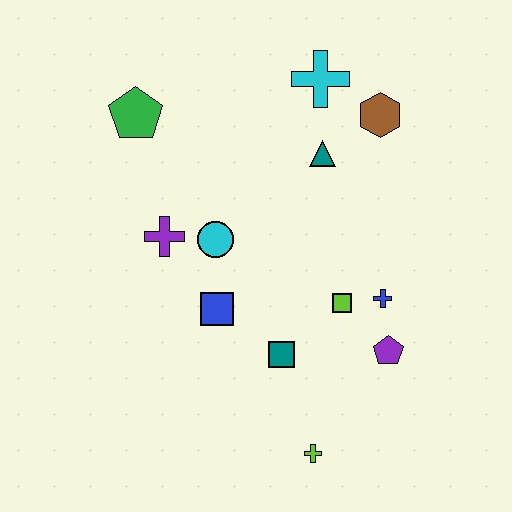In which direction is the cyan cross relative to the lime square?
The cyan cross is above the lime square.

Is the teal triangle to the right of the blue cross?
No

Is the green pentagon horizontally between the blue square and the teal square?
No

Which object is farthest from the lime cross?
The green pentagon is farthest from the lime cross.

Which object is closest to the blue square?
The cyan circle is closest to the blue square.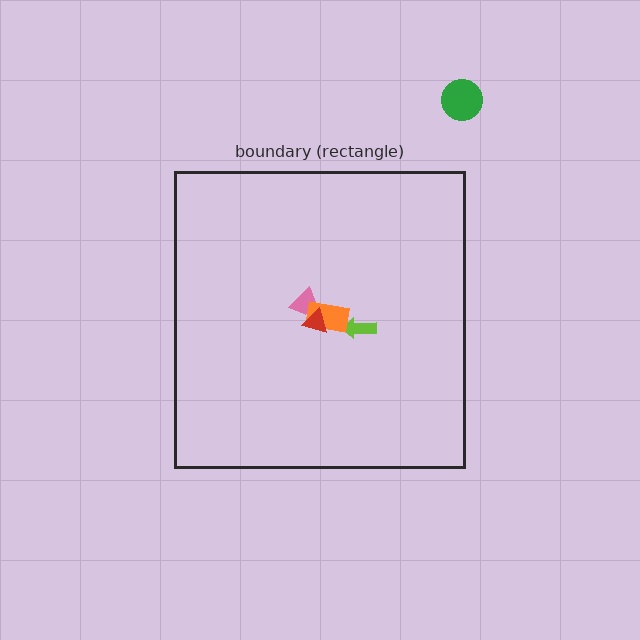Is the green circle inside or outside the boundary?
Outside.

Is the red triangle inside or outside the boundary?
Inside.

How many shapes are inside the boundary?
4 inside, 1 outside.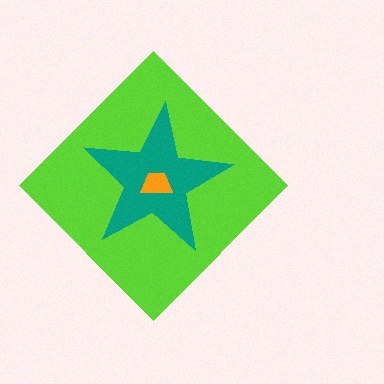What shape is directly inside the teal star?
The orange trapezoid.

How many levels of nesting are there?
3.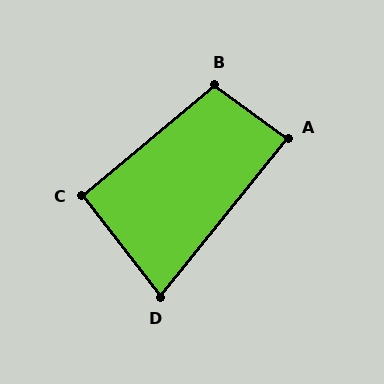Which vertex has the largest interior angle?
B, at approximately 103 degrees.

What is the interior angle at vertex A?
Approximately 88 degrees (approximately right).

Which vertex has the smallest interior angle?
D, at approximately 77 degrees.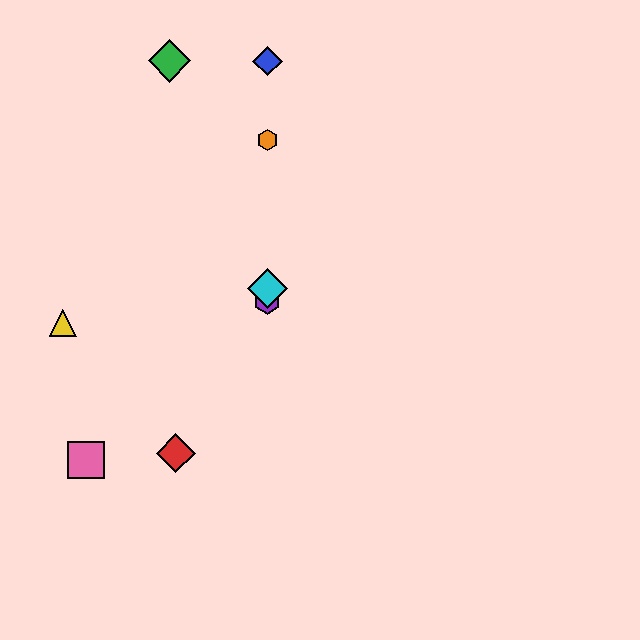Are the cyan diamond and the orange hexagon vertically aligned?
Yes, both are at x≈267.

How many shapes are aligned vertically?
4 shapes (the blue diamond, the purple hexagon, the orange hexagon, the cyan diamond) are aligned vertically.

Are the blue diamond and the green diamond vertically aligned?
No, the blue diamond is at x≈267 and the green diamond is at x≈170.